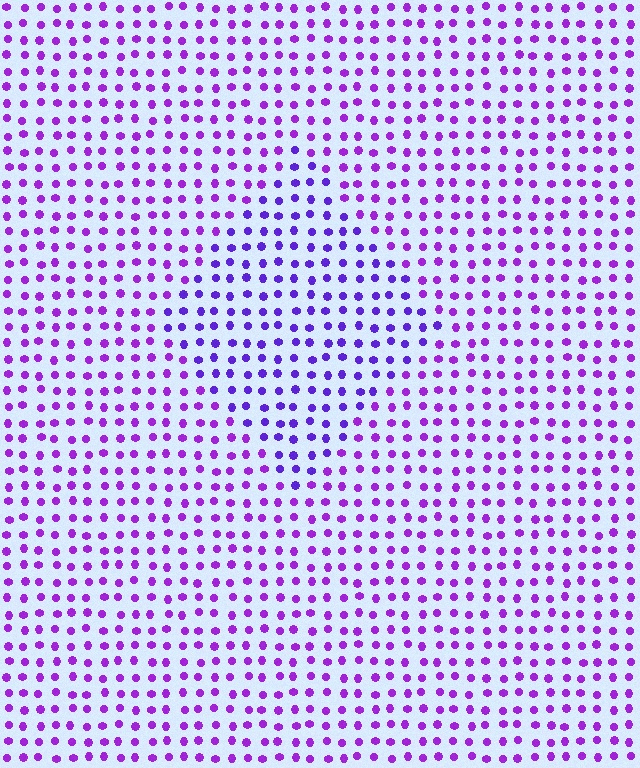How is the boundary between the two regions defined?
The boundary is defined purely by a slight shift in hue (about 23 degrees). Spacing, size, and orientation are identical on both sides.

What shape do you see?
I see a diamond.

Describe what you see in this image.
The image is filled with small purple elements in a uniform arrangement. A diamond-shaped region is visible where the elements are tinted to a slightly different hue, forming a subtle color boundary.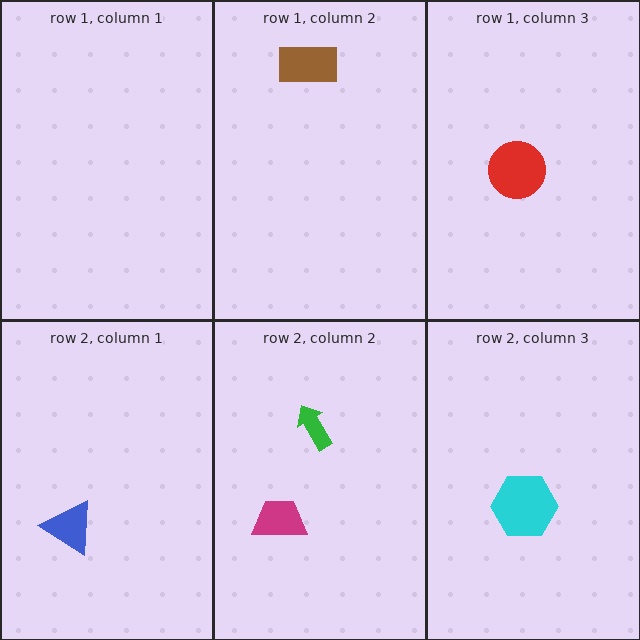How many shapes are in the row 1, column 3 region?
1.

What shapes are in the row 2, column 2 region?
The green arrow, the magenta trapezoid.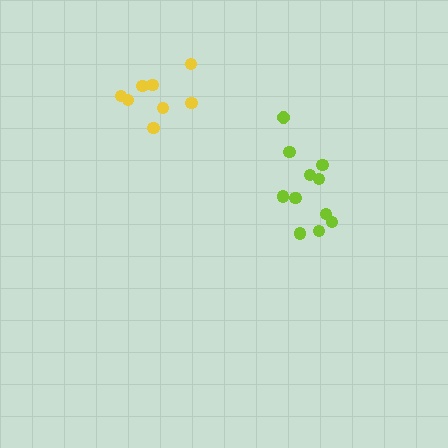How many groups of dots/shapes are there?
There are 2 groups.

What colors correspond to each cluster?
The clusters are colored: yellow, lime.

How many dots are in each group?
Group 1: 8 dots, Group 2: 11 dots (19 total).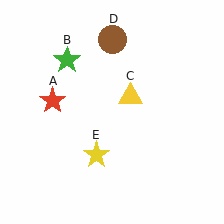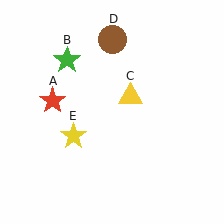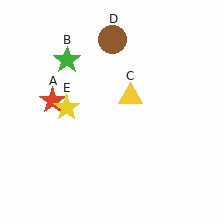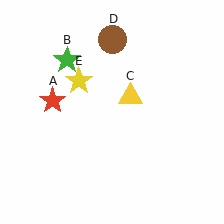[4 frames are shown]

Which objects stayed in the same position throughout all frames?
Red star (object A) and green star (object B) and yellow triangle (object C) and brown circle (object D) remained stationary.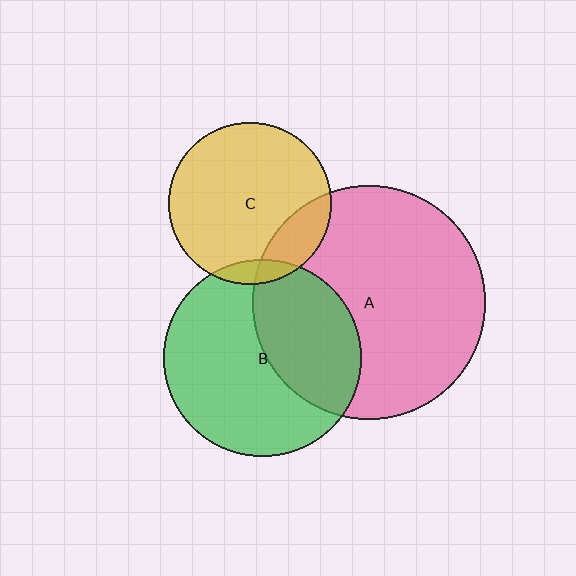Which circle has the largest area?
Circle A (pink).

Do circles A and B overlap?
Yes.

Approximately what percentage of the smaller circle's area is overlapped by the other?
Approximately 40%.